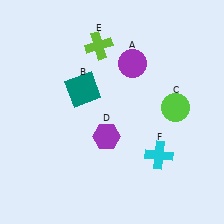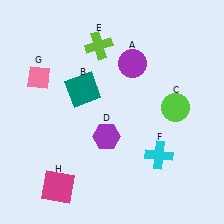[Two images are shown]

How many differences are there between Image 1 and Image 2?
There are 2 differences between the two images.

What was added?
A pink diamond (G), a magenta square (H) were added in Image 2.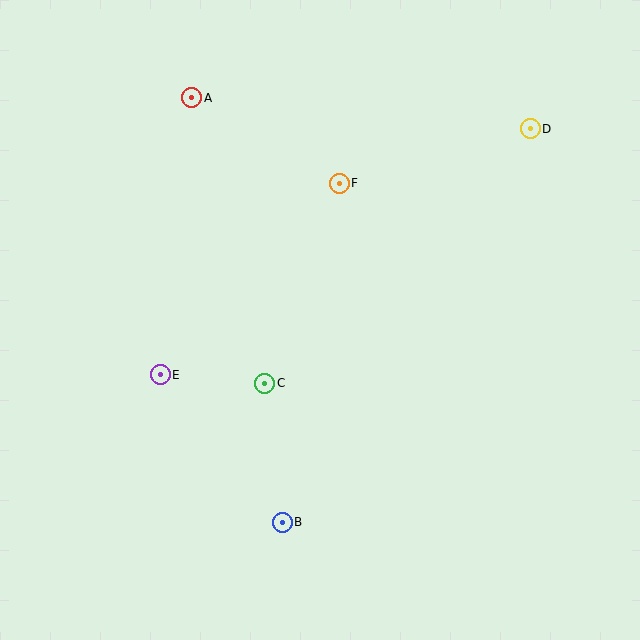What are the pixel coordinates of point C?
Point C is at (265, 383).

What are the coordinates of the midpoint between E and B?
The midpoint between E and B is at (221, 449).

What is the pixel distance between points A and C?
The distance between A and C is 294 pixels.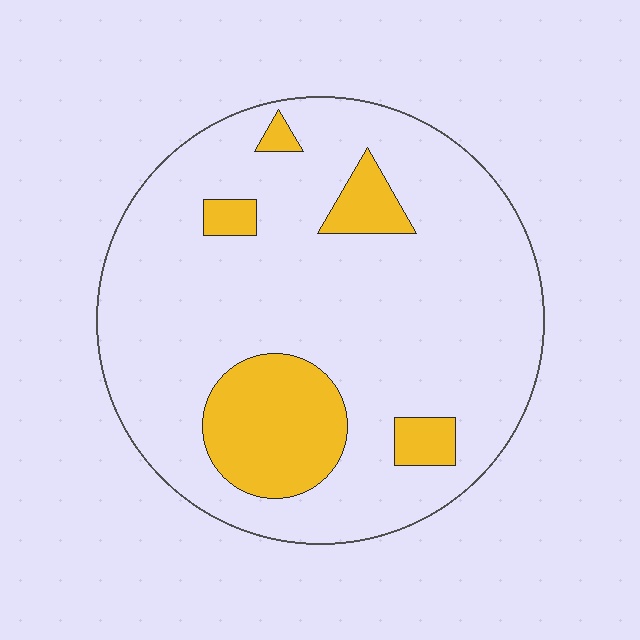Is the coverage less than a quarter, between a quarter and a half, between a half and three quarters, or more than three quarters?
Less than a quarter.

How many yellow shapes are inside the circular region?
5.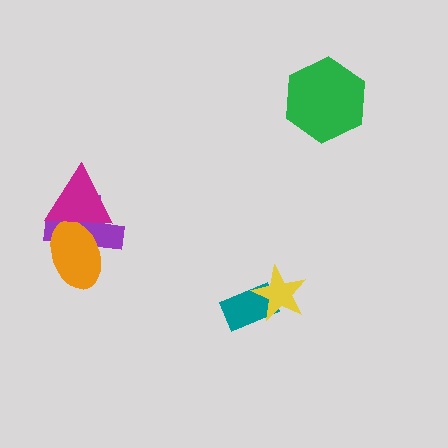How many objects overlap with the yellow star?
1 object overlaps with the yellow star.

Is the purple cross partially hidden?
Yes, it is partially covered by another shape.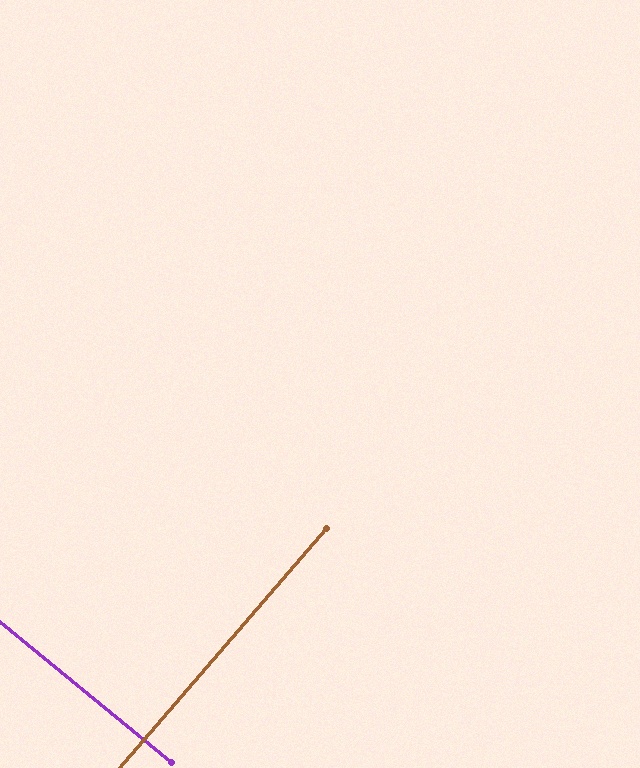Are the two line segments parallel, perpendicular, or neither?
Perpendicular — they meet at approximately 88°.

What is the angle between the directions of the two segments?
Approximately 88 degrees.